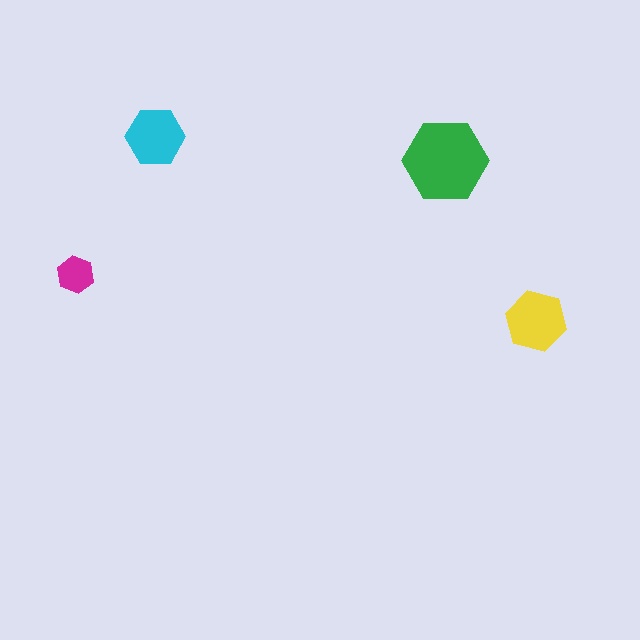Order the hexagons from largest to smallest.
the green one, the yellow one, the cyan one, the magenta one.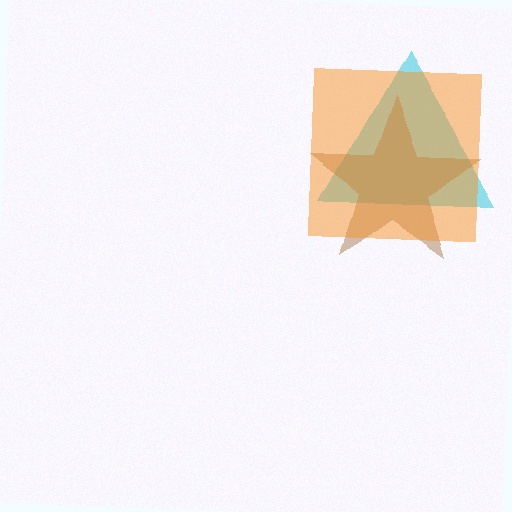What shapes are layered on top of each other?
The layered shapes are: a cyan triangle, a brown star, an orange square.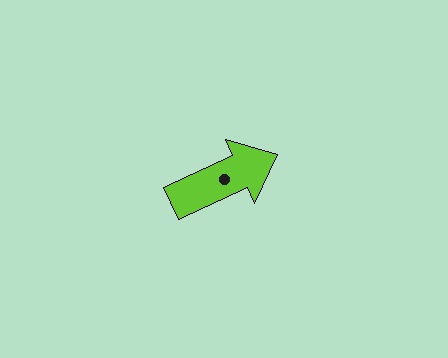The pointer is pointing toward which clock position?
Roughly 2 o'clock.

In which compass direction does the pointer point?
Northeast.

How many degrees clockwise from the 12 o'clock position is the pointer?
Approximately 65 degrees.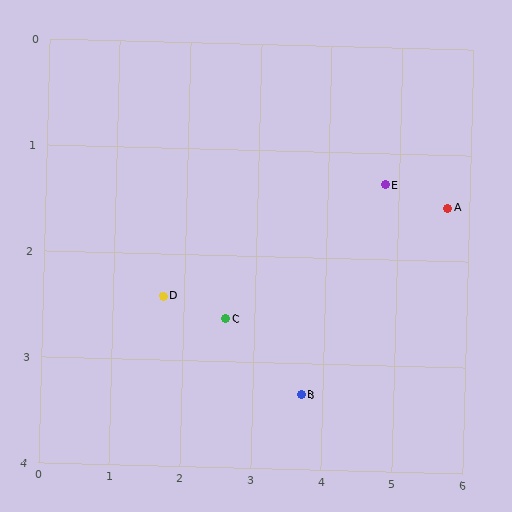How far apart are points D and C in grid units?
Points D and C are about 0.9 grid units apart.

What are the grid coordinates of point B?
Point B is at approximately (3.7, 3.3).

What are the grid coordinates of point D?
Point D is at approximately (1.7, 2.4).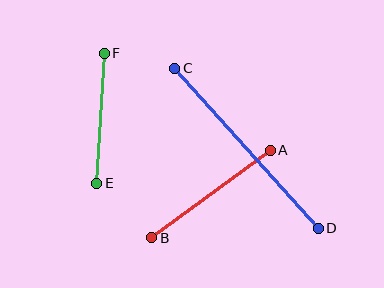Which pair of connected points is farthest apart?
Points C and D are farthest apart.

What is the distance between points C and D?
The distance is approximately 215 pixels.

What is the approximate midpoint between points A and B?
The midpoint is at approximately (211, 194) pixels.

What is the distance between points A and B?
The distance is approximately 147 pixels.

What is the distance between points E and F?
The distance is approximately 130 pixels.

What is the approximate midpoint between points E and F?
The midpoint is at approximately (100, 118) pixels.